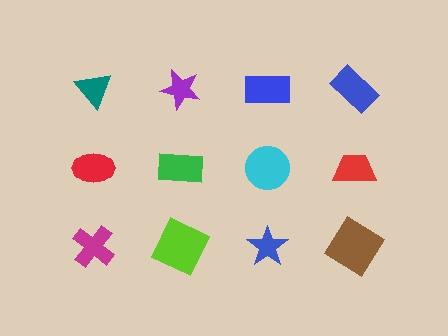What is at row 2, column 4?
A red trapezoid.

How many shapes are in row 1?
4 shapes.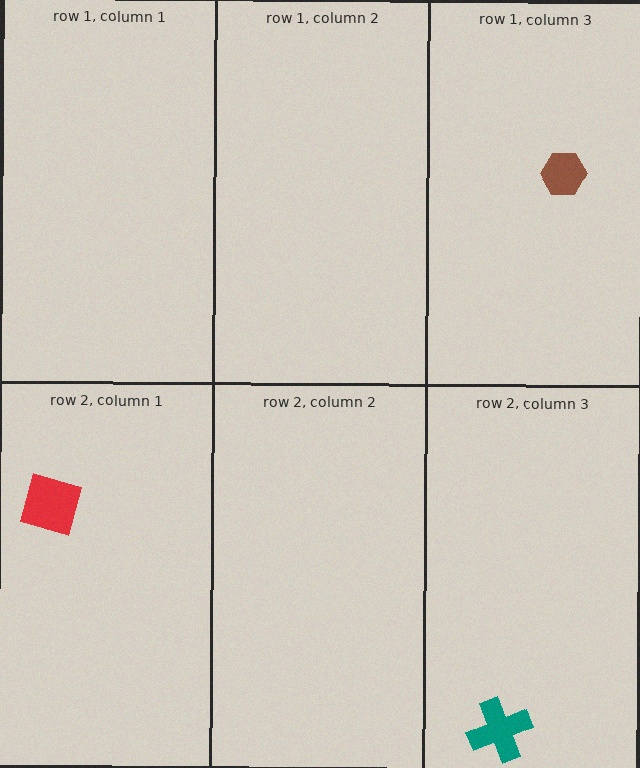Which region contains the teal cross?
The row 2, column 3 region.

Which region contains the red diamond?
The row 2, column 1 region.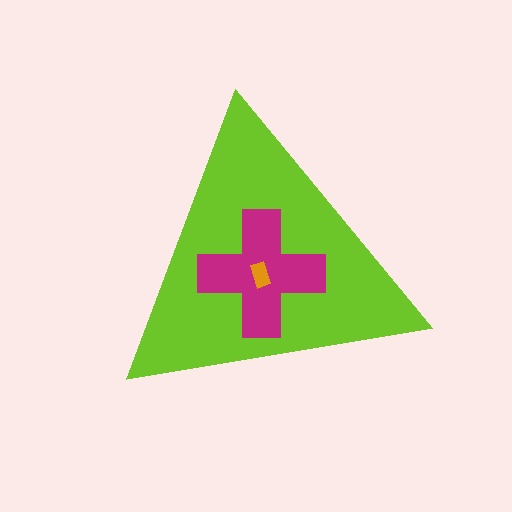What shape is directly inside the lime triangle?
The magenta cross.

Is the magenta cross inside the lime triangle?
Yes.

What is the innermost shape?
The orange rectangle.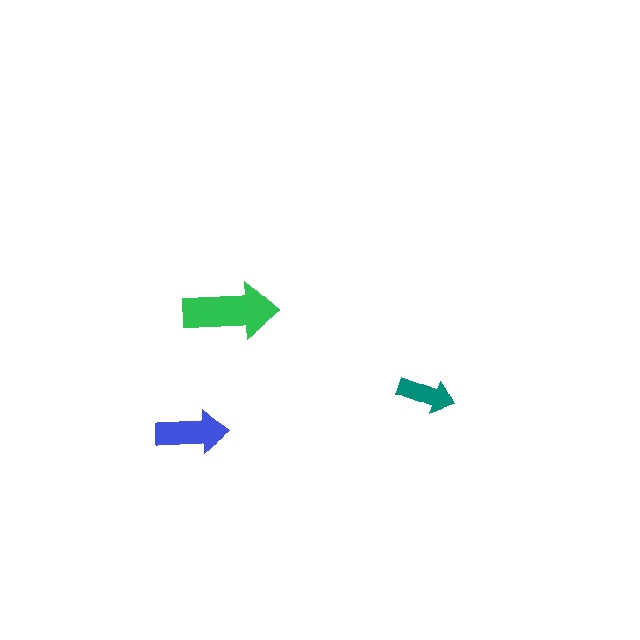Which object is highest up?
The green arrow is topmost.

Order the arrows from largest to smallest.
the green one, the blue one, the teal one.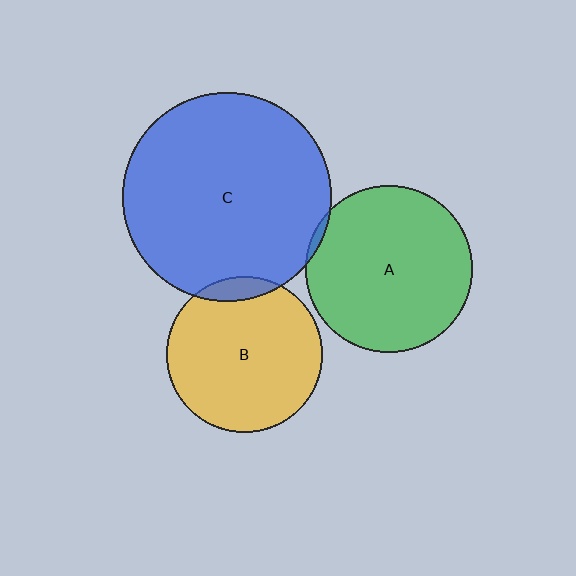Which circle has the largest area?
Circle C (blue).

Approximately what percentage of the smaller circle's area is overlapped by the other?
Approximately 5%.